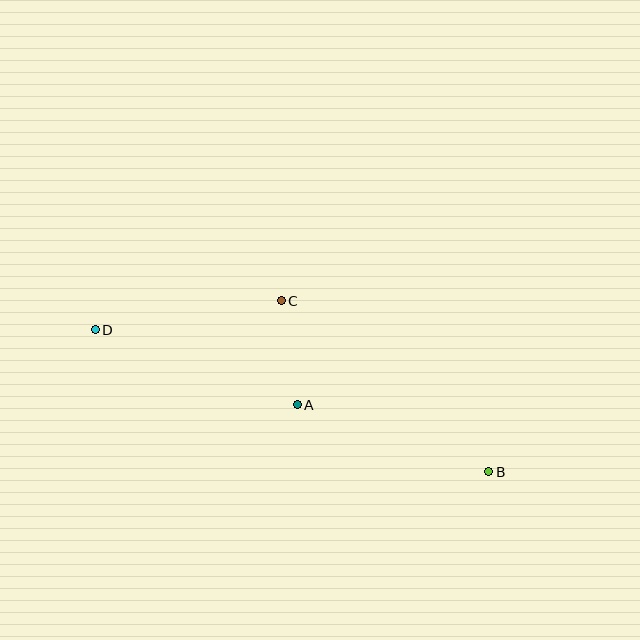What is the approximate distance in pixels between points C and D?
The distance between C and D is approximately 188 pixels.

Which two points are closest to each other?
Points A and C are closest to each other.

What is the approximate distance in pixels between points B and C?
The distance between B and C is approximately 269 pixels.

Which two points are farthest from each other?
Points B and D are farthest from each other.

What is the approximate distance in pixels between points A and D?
The distance between A and D is approximately 215 pixels.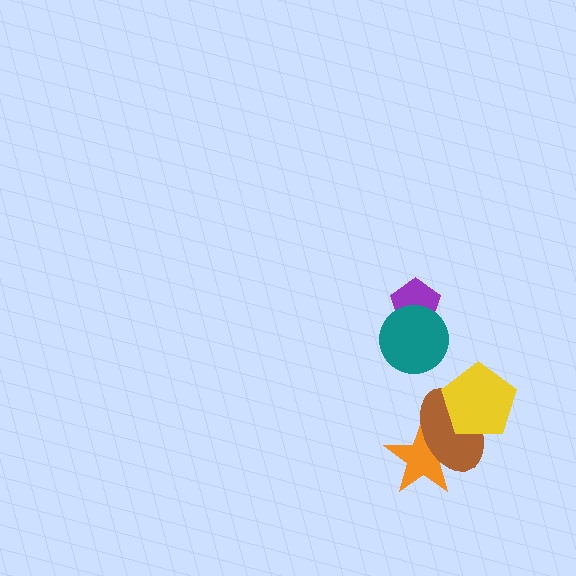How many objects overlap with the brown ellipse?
2 objects overlap with the brown ellipse.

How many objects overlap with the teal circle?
1 object overlaps with the teal circle.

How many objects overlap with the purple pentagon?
1 object overlaps with the purple pentagon.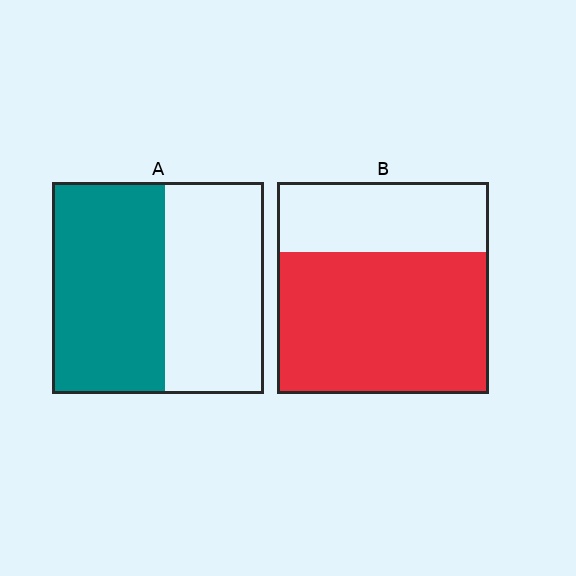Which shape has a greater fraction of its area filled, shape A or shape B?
Shape B.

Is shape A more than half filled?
Roughly half.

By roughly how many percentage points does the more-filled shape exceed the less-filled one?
By roughly 15 percentage points (B over A).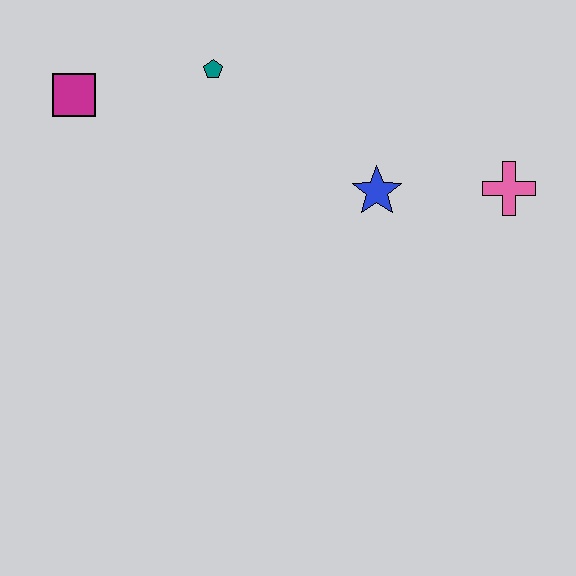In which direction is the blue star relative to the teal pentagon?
The blue star is to the right of the teal pentagon.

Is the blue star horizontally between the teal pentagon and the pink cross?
Yes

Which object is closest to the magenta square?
The teal pentagon is closest to the magenta square.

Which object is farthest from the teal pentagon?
The pink cross is farthest from the teal pentagon.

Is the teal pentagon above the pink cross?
Yes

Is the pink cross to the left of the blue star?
No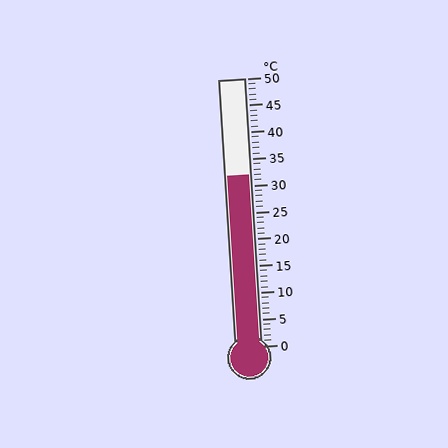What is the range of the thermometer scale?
The thermometer scale ranges from 0°C to 50°C.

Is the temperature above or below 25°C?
The temperature is above 25°C.